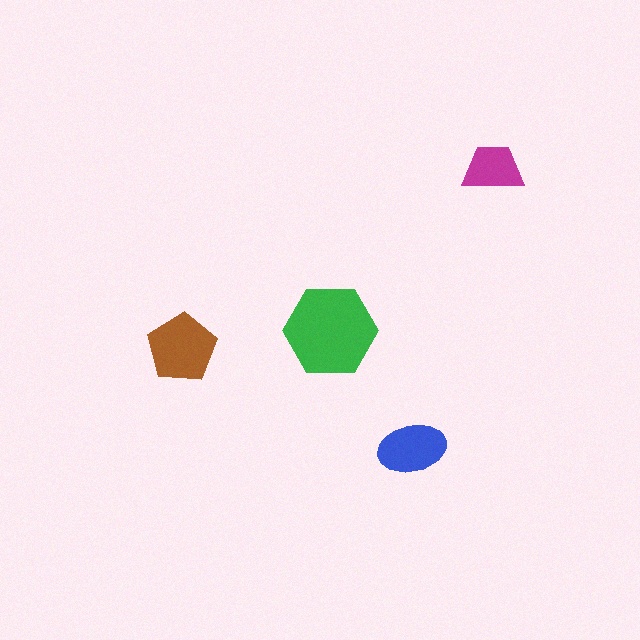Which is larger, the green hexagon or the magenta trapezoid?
The green hexagon.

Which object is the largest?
The green hexagon.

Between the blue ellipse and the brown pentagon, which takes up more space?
The brown pentagon.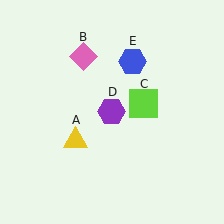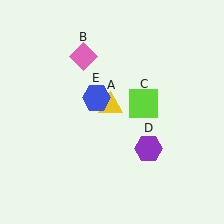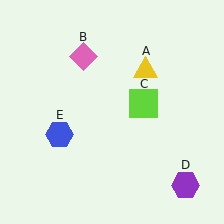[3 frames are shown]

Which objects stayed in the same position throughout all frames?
Pink diamond (object B) and lime square (object C) remained stationary.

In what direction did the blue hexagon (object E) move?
The blue hexagon (object E) moved down and to the left.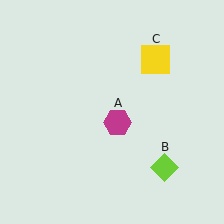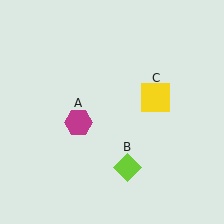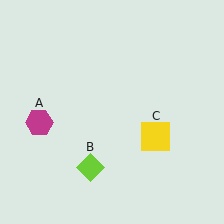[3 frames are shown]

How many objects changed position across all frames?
3 objects changed position: magenta hexagon (object A), lime diamond (object B), yellow square (object C).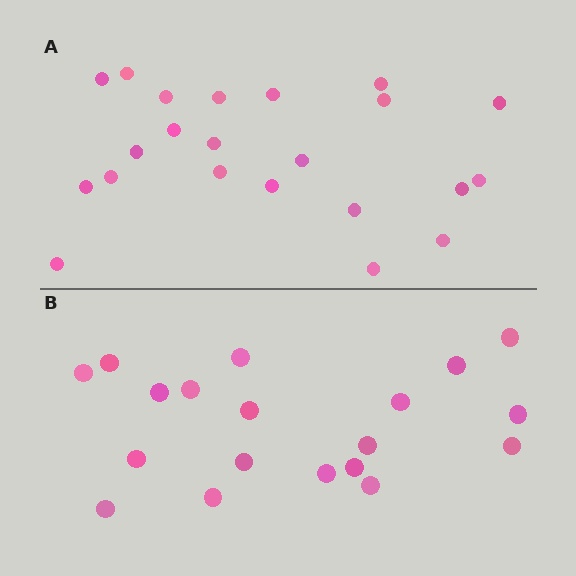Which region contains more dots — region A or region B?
Region A (the top region) has more dots.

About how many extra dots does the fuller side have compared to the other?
Region A has just a few more — roughly 2 or 3 more dots than region B.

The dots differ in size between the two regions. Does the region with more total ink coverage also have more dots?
No. Region B has more total ink coverage because its dots are larger, but region A actually contains more individual dots. Total area can be misleading — the number of items is what matters here.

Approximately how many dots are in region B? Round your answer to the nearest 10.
About 20 dots. (The exact count is 19, which rounds to 20.)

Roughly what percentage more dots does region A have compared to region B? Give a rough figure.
About 15% more.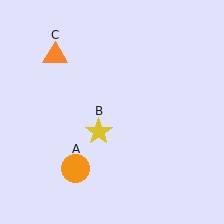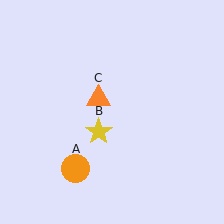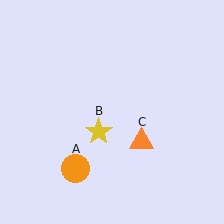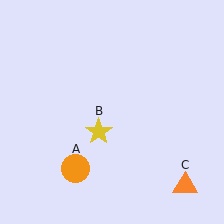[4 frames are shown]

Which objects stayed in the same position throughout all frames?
Orange circle (object A) and yellow star (object B) remained stationary.